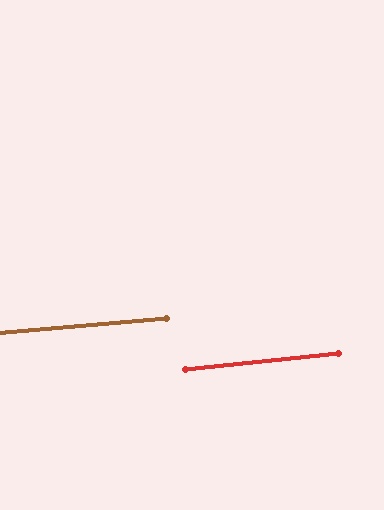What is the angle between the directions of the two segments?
Approximately 1 degree.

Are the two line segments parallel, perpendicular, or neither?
Parallel — their directions differ by only 1.2°.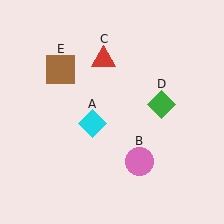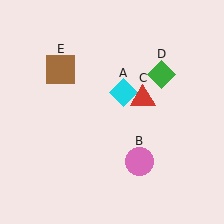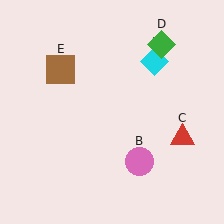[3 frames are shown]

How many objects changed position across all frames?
3 objects changed position: cyan diamond (object A), red triangle (object C), green diamond (object D).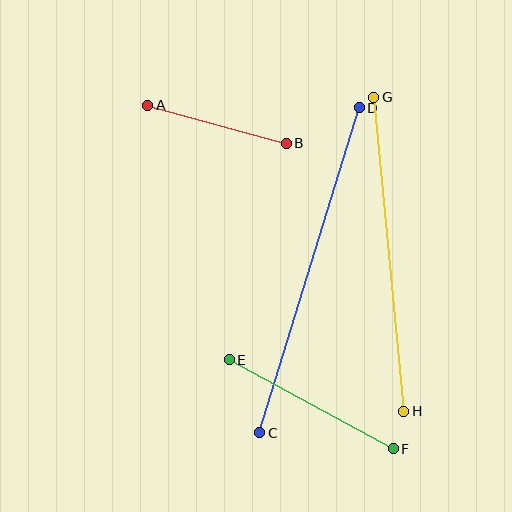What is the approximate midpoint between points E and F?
The midpoint is at approximately (311, 404) pixels.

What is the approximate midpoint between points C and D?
The midpoint is at approximately (310, 270) pixels.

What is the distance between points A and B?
The distance is approximately 144 pixels.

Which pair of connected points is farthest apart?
Points C and D are farthest apart.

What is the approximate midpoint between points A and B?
The midpoint is at approximately (217, 124) pixels.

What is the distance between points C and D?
The distance is approximately 340 pixels.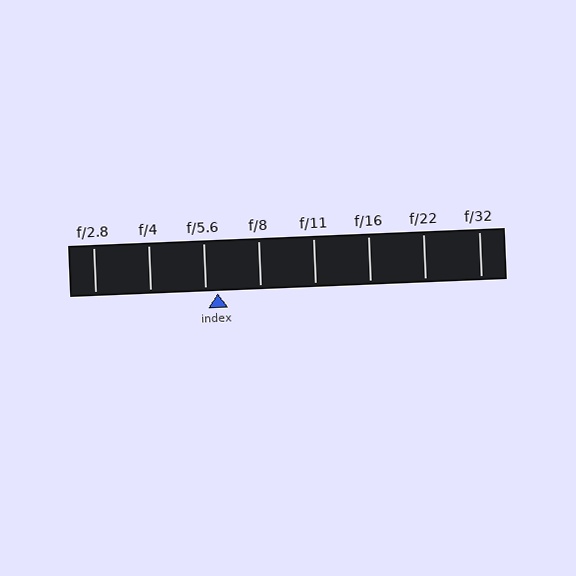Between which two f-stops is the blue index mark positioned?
The index mark is between f/5.6 and f/8.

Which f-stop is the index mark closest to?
The index mark is closest to f/5.6.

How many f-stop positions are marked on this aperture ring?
There are 8 f-stop positions marked.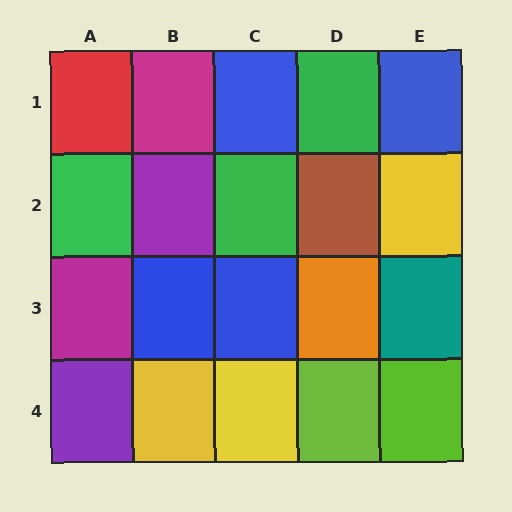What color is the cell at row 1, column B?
Magenta.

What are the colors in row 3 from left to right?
Magenta, blue, blue, orange, teal.